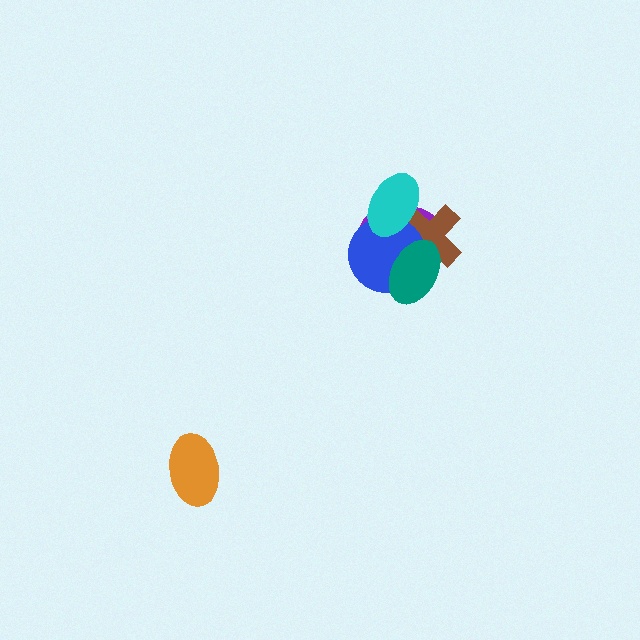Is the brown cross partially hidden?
Yes, it is partially covered by another shape.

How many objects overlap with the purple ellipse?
4 objects overlap with the purple ellipse.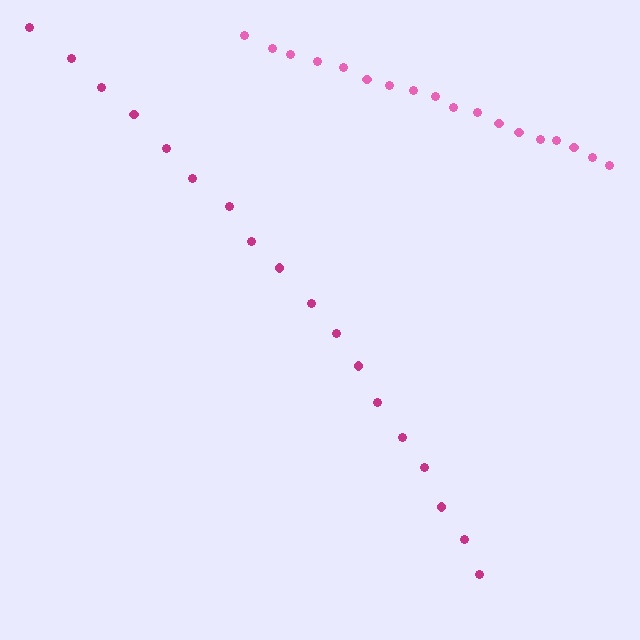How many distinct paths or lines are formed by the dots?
There are 2 distinct paths.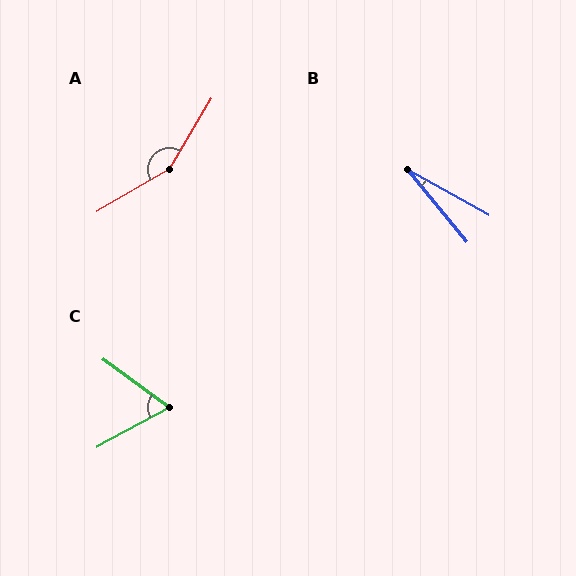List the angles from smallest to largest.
B (22°), C (65°), A (151°).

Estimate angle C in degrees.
Approximately 65 degrees.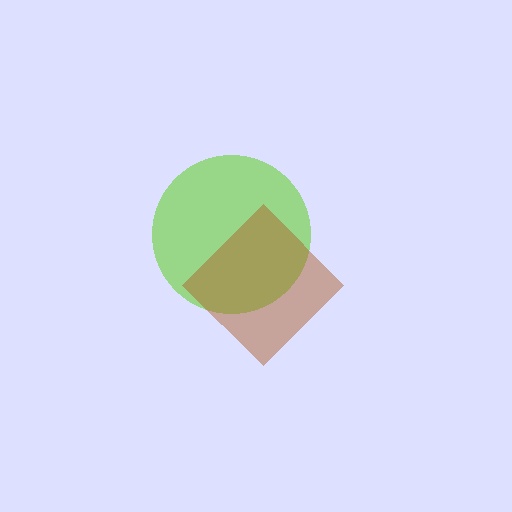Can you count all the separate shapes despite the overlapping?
Yes, there are 2 separate shapes.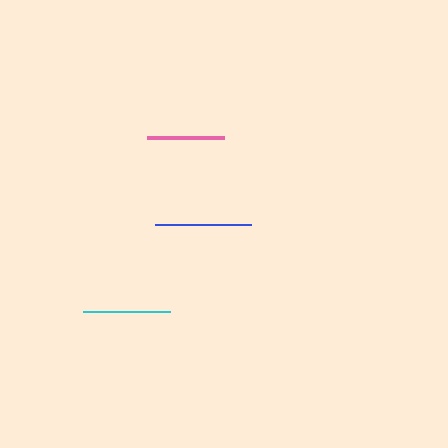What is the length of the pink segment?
The pink segment is approximately 77 pixels long.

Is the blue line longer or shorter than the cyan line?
The blue line is longer than the cyan line.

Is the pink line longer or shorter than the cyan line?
The cyan line is longer than the pink line.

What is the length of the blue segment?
The blue segment is approximately 97 pixels long.